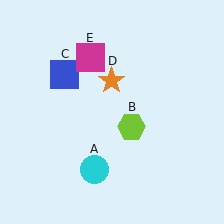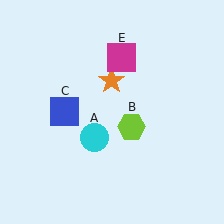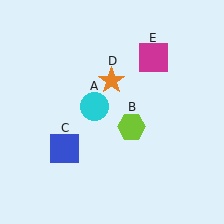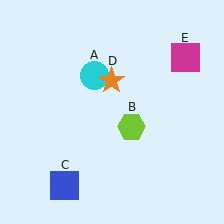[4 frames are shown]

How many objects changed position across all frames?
3 objects changed position: cyan circle (object A), blue square (object C), magenta square (object E).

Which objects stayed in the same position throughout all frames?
Lime hexagon (object B) and orange star (object D) remained stationary.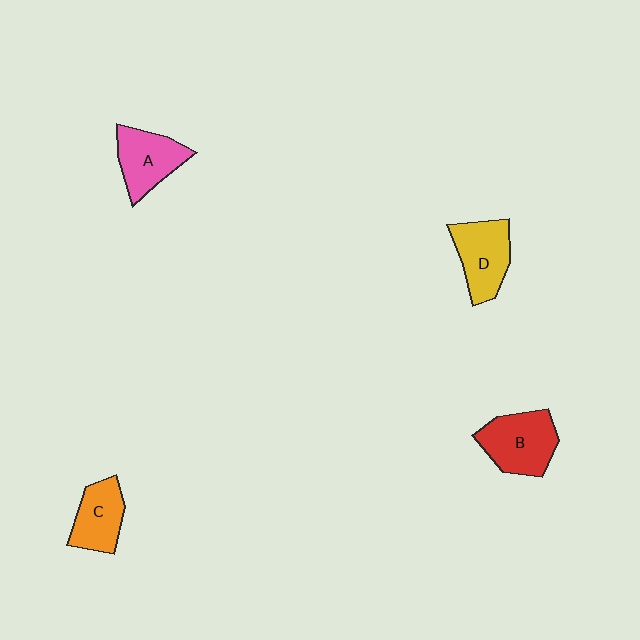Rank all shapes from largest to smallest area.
From largest to smallest: B (red), D (yellow), A (pink), C (orange).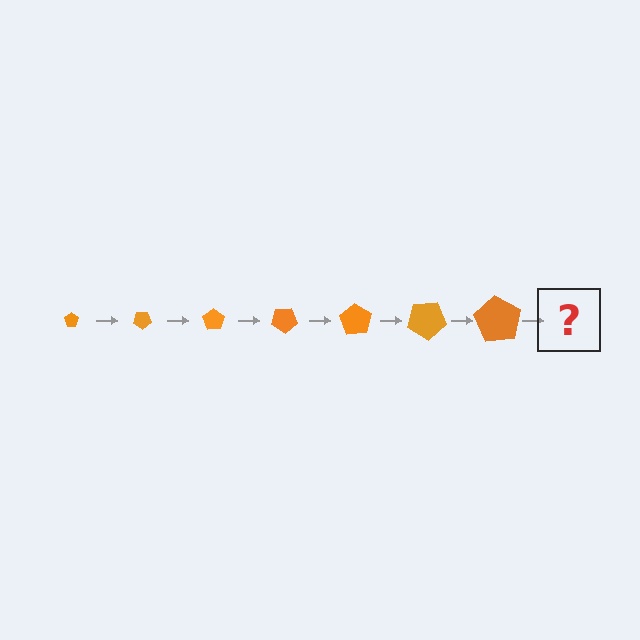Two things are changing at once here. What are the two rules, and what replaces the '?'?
The two rules are that the pentagon grows larger each step and it rotates 35 degrees each step. The '?' should be a pentagon, larger than the previous one and rotated 245 degrees from the start.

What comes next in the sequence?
The next element should be a pentagon, larger than the previous one and rotated 245 degrees from the start.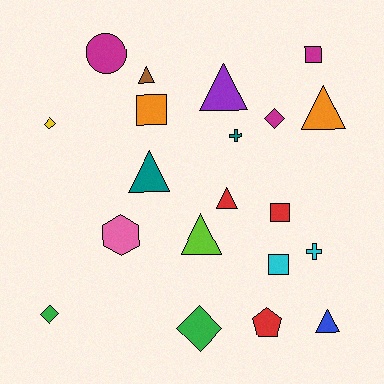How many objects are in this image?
There are 20 objects.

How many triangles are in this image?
There are 7 triangles.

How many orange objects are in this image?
There are 2 orange objects.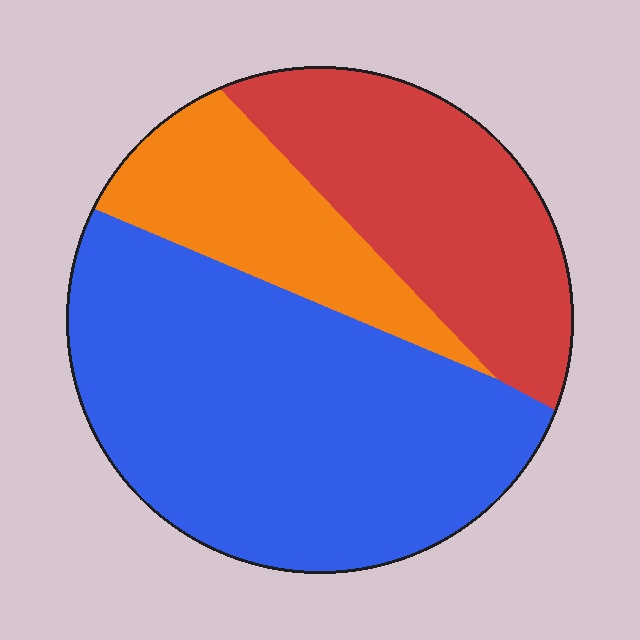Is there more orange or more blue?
Blue.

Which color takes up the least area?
Orange, at roughly 20%.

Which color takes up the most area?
Blue, at roughly 55%.